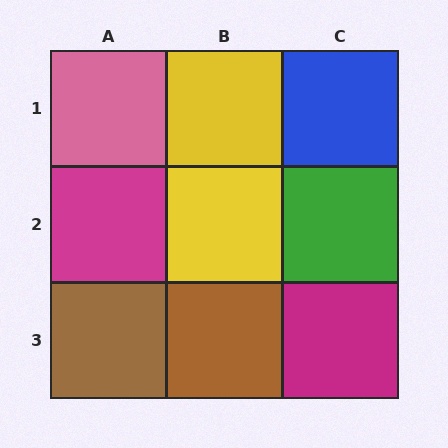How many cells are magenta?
2 cells are magenta.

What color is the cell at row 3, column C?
Magenta.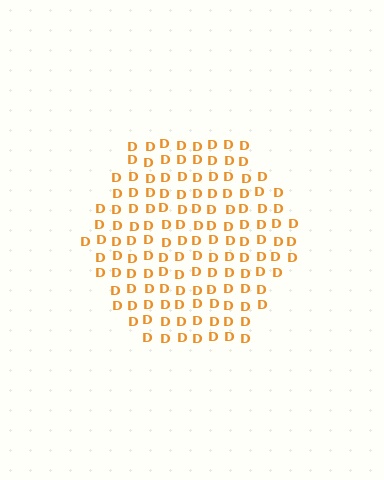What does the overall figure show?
The overall figure shows a hexagon.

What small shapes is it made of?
It is made of small letter D's.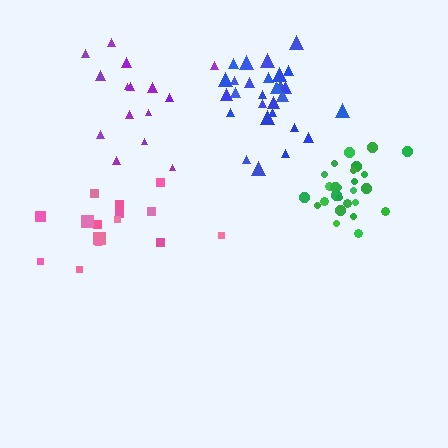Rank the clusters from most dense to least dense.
green, blue, pink, purple.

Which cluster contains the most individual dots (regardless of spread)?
Blue (30).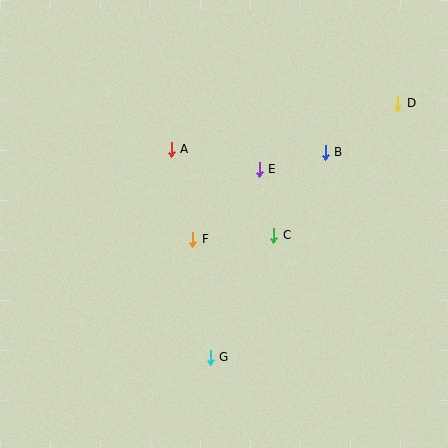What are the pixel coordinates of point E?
Point E is at (259, 169).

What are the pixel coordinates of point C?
Point C is at (274, 235).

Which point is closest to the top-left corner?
Point A is closest to the top-left corner.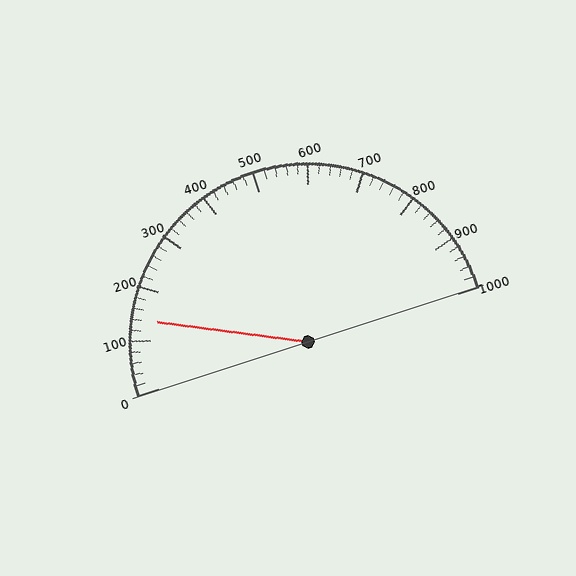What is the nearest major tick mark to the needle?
The nearest major tick mark is 100.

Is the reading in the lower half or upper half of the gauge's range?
The reading is in the lower half of the range (0 to 1000).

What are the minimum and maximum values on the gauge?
The gauge ranges from 0 to 1000.